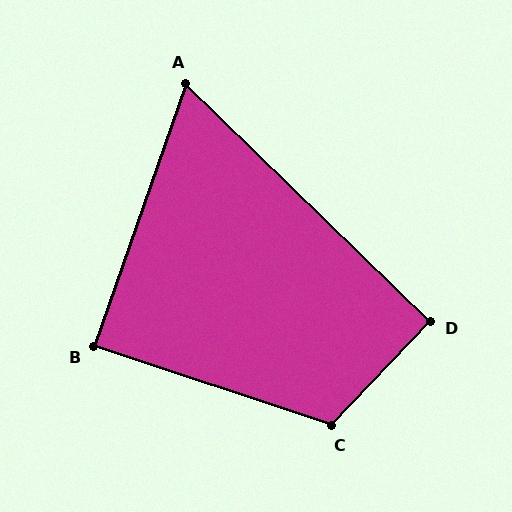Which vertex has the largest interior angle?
C, at approximately 115 degrees.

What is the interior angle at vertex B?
Approximately 89 degrees (approximately right).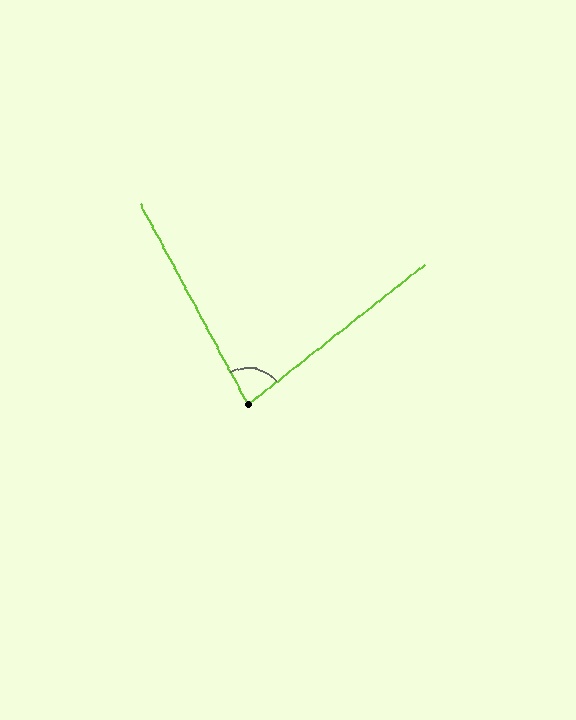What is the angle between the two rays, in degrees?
Approximately 80 degrees.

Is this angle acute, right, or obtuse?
It is acute.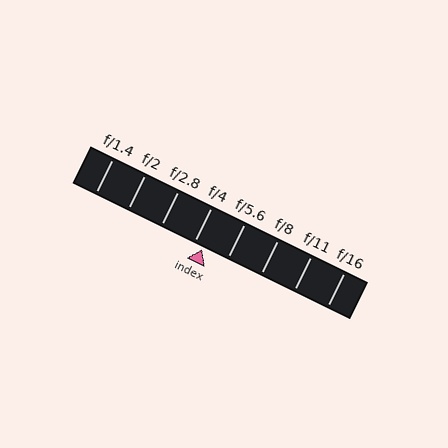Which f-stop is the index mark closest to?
The index mark is closest to f/4.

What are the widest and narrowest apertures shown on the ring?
The widest aperture shown is f/1.4 and the narrowest is f/16.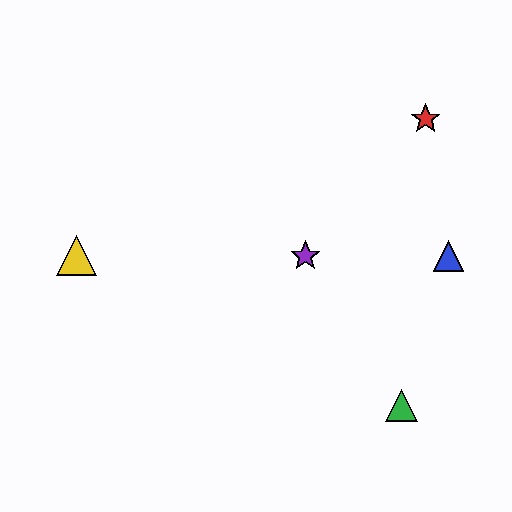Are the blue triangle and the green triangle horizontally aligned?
No, the blue triangle is at y≈256 and the green triangle is at y≈406.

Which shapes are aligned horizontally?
The blue triangle, the yellow triangle, the purple star are aligned horizontally.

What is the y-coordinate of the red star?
The red star is at y≈119.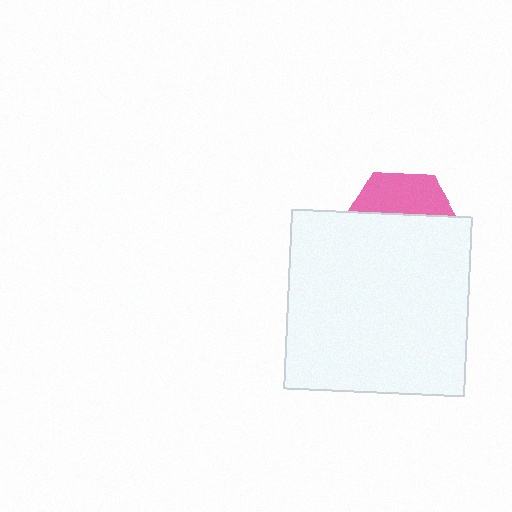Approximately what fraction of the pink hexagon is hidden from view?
Roughly 66% of the pink hexagon is hidden behind the white square.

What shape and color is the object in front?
The object in front is a white square.